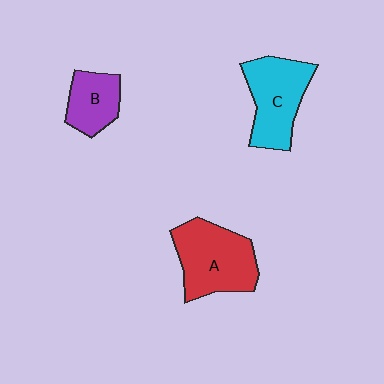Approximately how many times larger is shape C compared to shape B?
Approximately 1.6 times.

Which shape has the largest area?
Shape A (red).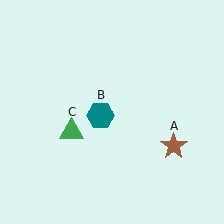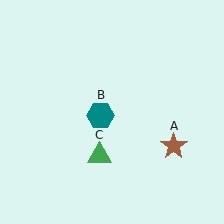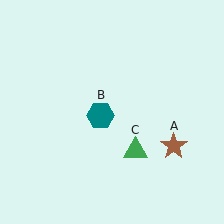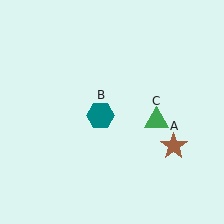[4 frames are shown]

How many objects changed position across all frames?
1 object changed position: green triangle (object C).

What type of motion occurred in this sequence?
The green triangle (object C) rotated counterclockwise around the center of the scene.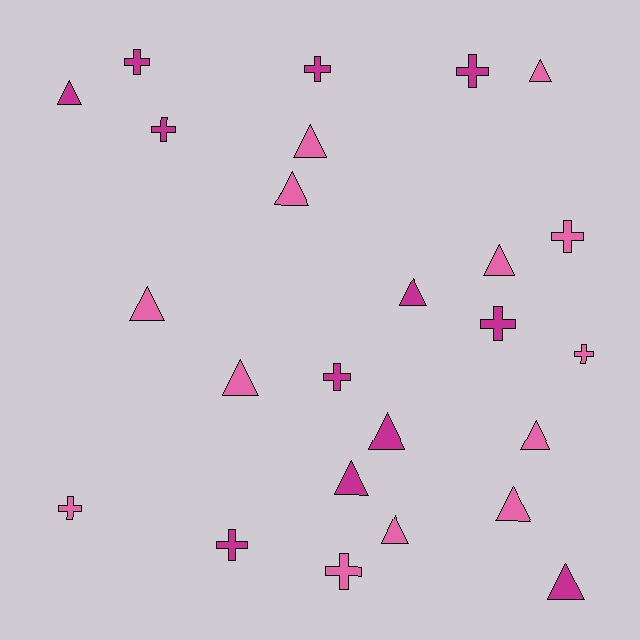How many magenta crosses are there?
There are 7 magenta crosses.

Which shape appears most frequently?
Triangle, with 14 objects.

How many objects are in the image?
There are 25 objects.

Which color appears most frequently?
Pink, with 13 objects.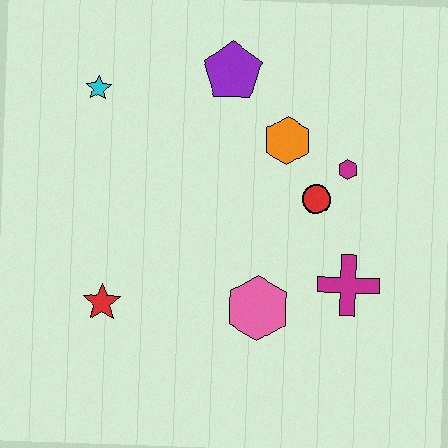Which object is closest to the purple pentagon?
The orange hexagon is closest to the purple pentagon.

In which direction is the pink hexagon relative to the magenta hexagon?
The pink hexagon is below the magenta hexagon.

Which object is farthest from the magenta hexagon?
The red star is farthest from the magenta hexagon.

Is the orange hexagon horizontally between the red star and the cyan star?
No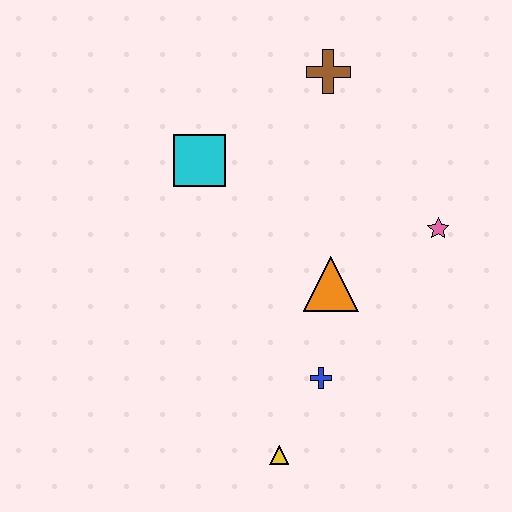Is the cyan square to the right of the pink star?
No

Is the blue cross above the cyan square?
No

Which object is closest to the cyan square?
The brown cross is closest to the cyan square.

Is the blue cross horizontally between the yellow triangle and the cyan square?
No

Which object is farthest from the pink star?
The yellow triangle is farthest from the pink star.